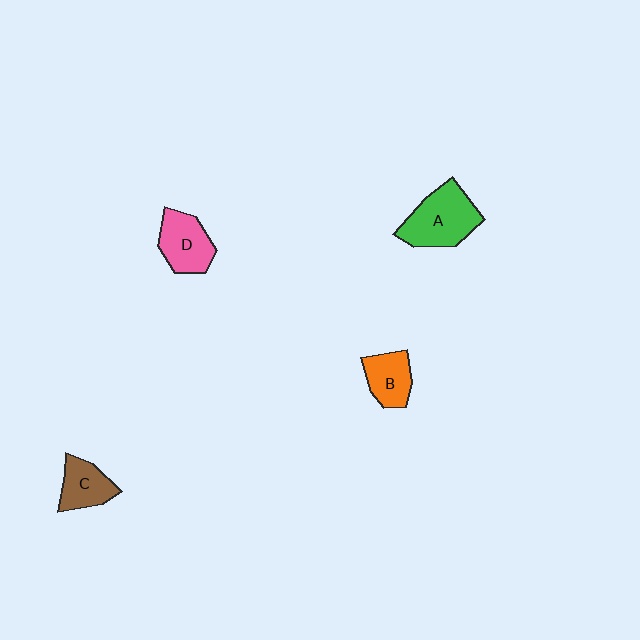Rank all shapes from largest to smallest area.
From largest to smallest: A (green), D (pink), C (brown), B (orange).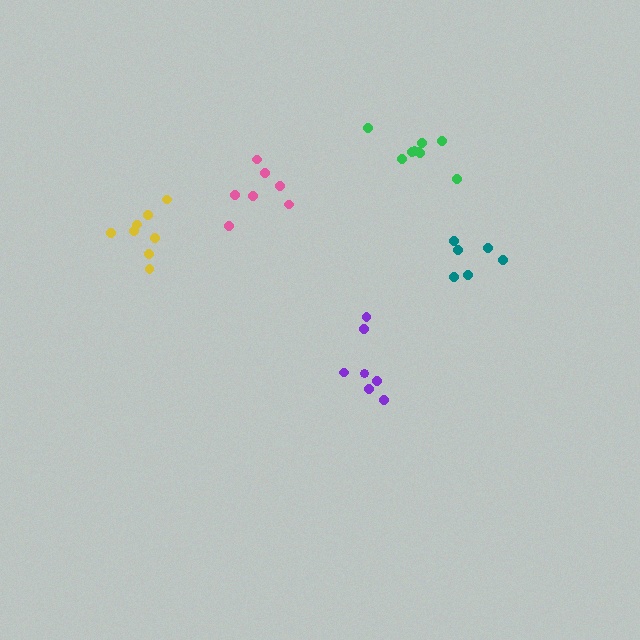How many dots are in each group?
Group 1: 9 dots, Group 2: 8 dots, Group 3: 7 dots, Group 4: 7 dots, Group 5: 6 dots (37 total).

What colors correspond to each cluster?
The clusters are colored: green, yellow, pink, purple, teal.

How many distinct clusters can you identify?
There are 5 distinct clusters.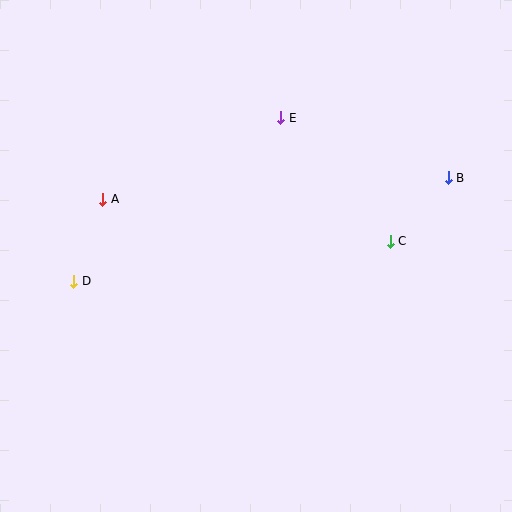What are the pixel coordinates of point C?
Point C is at (390, 241).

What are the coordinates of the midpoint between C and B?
The midpoint between C and B is at (419, 210).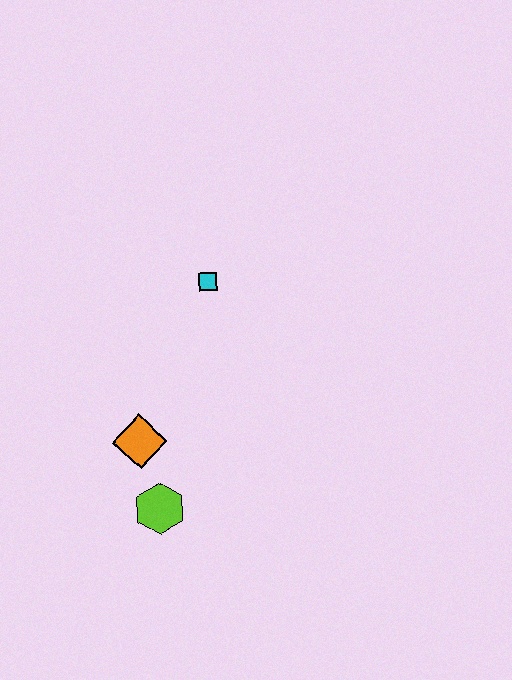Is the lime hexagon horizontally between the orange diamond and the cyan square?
Yes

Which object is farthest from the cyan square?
The lime hexagon is farthest from the cyan square.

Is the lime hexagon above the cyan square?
No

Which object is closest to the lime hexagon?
The orange diamond is closest to the lime hexagon.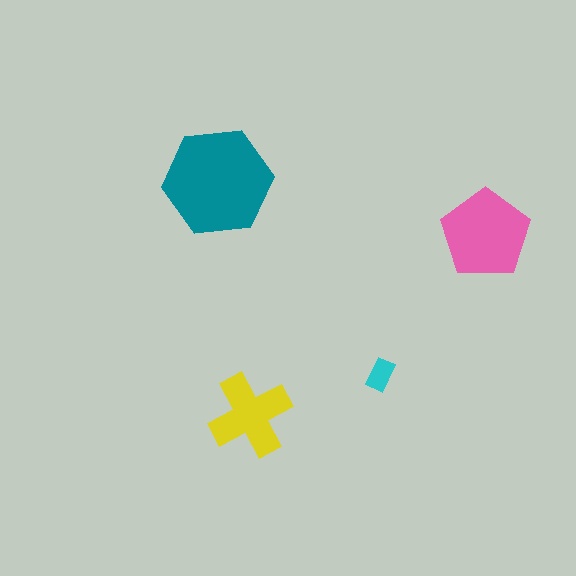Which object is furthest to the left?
The teal hexagon is leftmost.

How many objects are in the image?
There are 4 objects in the image.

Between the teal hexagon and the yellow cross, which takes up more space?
The teal hexagon.